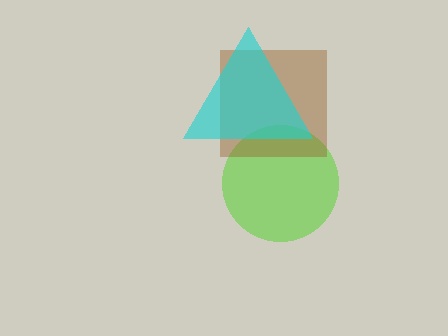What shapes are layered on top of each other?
The layered shapes are: a lime circle, a brown square, a cyan triangle.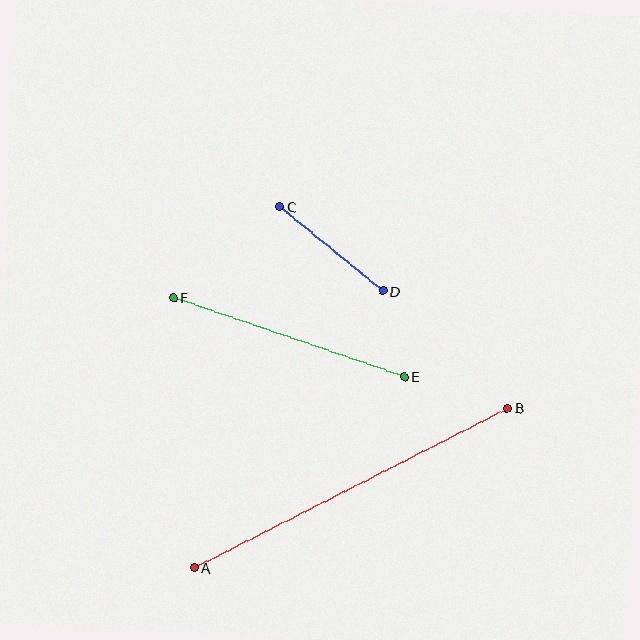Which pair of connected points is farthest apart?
Points A and B are farthest apart.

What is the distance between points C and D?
The distance is approximately 133 pixels.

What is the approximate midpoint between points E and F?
The midpoint is at approximately (289, 337) pixels.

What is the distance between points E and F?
The distance is approximately 244 pixels.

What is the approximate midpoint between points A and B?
The midpoint is at approximately (351, 488) pixels.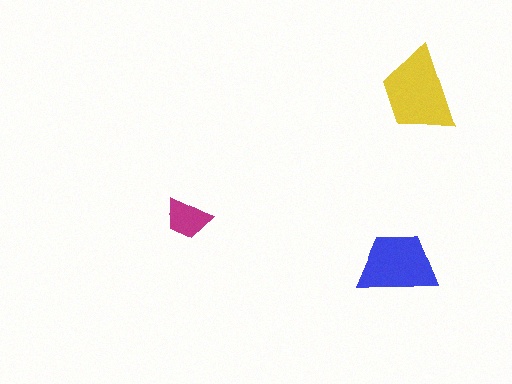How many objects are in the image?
There are 3 objects in the image.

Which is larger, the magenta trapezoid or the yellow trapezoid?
The yellow one.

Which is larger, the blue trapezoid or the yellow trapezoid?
The yellow one.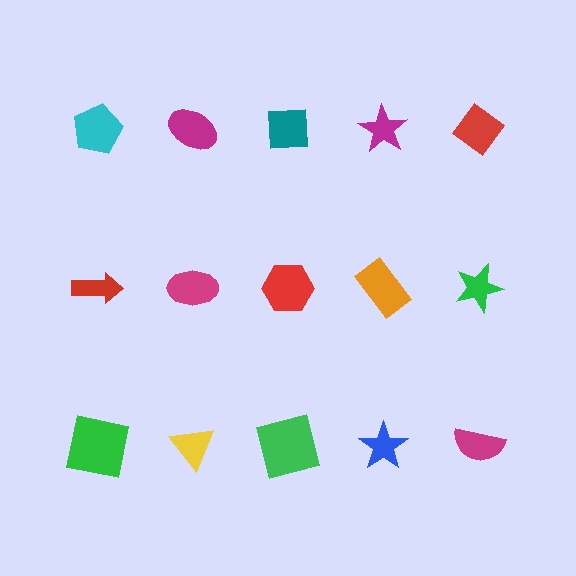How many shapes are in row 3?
5 shapes.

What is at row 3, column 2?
A yellow triangle.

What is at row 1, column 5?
A red diamond.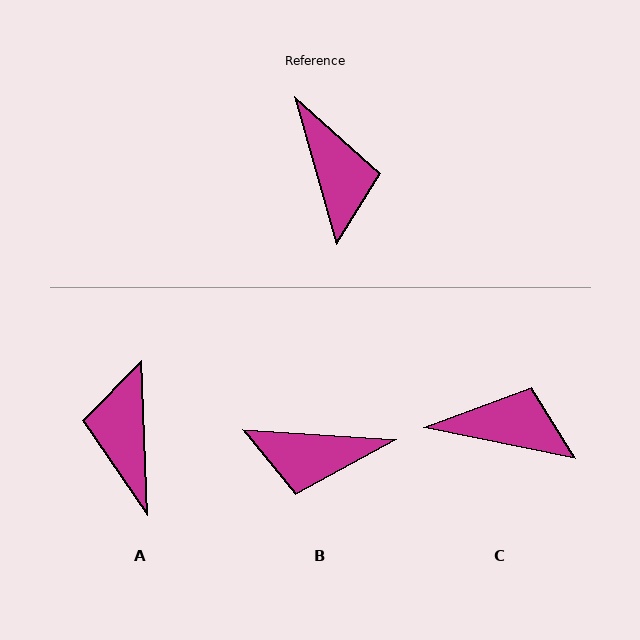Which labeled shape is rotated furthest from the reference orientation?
A, about 166 degrees away.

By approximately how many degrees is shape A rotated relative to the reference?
Approximately 166 degrees counter-clockwise.